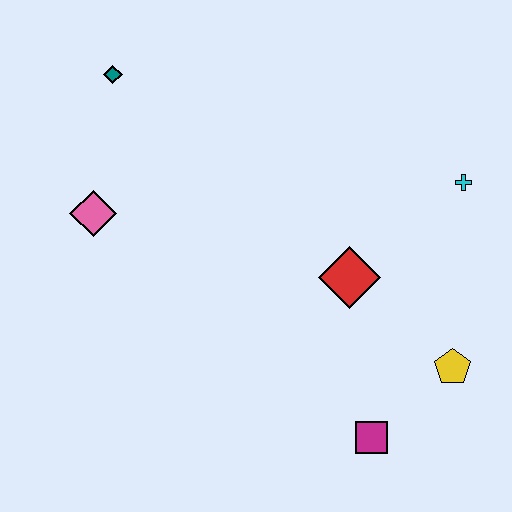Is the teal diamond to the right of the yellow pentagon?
No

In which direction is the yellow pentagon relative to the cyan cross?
The yellow pentagon is below the cyan cross.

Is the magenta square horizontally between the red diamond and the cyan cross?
Yes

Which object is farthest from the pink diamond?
The yellow pentagon is farthest from the pink diamond.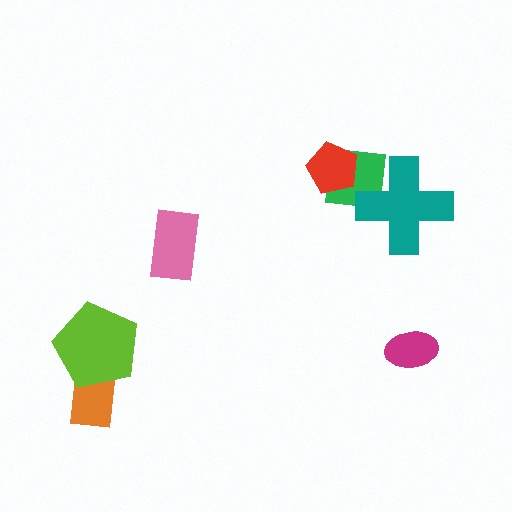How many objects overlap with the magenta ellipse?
0 objects overlap with the magenta ellipse.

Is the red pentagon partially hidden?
No, no other shape covers it.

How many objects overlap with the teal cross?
1 object overlaps with the teal cross.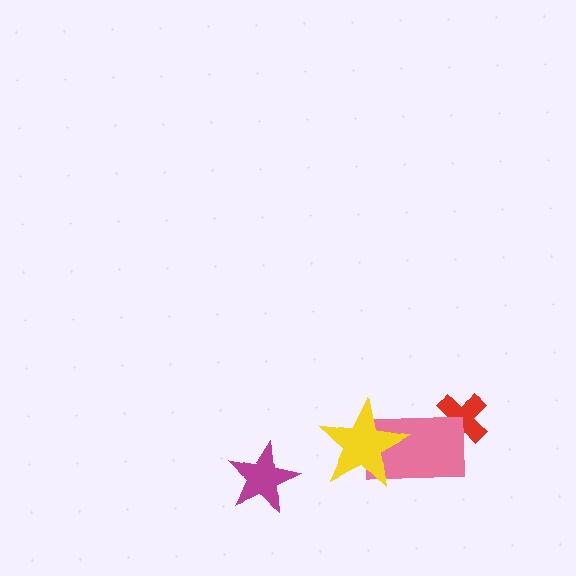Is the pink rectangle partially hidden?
Yes, it is partially covered by another shape.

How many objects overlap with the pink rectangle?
2 objects overlap with the pink rectangle.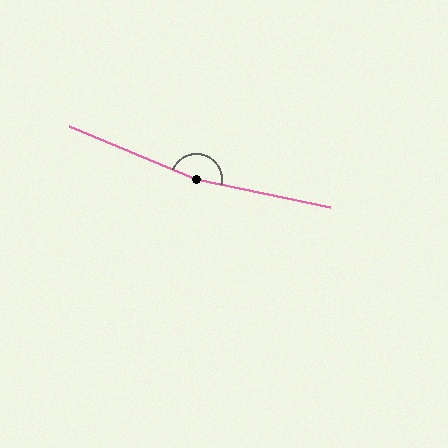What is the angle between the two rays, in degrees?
Approximately 169 degrees.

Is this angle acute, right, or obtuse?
It is obtuse.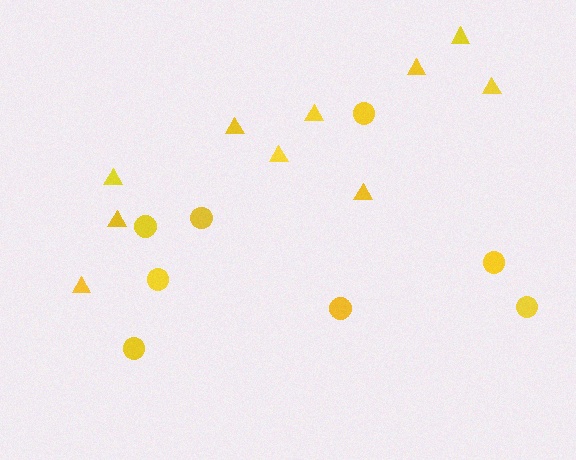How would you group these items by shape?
There are 2 groups: one group of triangles (10) and one group of circles (8).